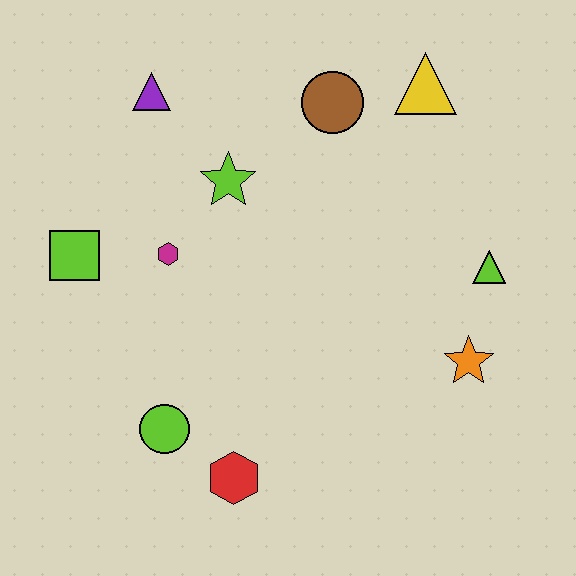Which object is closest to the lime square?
The magenta hexagon is closest to the lime square.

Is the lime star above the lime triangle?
Yes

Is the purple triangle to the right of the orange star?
No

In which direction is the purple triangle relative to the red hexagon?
The purple triangle is above the red hexagon.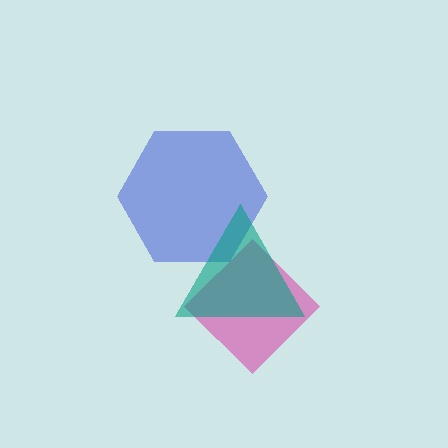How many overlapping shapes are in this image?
There are 3 overlapping shapes in the image.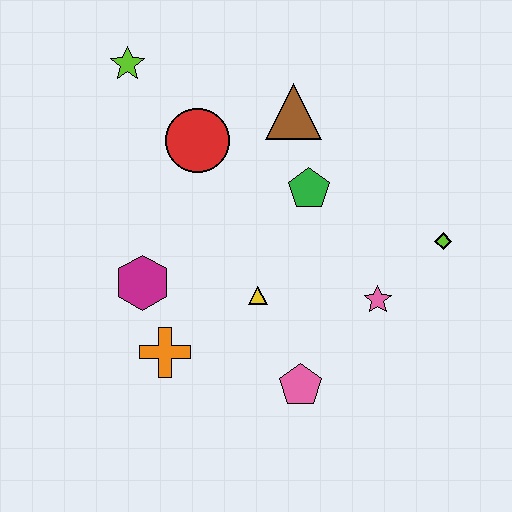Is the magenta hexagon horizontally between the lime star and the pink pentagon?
Yes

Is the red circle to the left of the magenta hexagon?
No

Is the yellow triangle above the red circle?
No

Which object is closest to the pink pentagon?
The yellow triangle is closest to the pink pentagon.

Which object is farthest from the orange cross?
The lime diamond is farthest from the orange cross.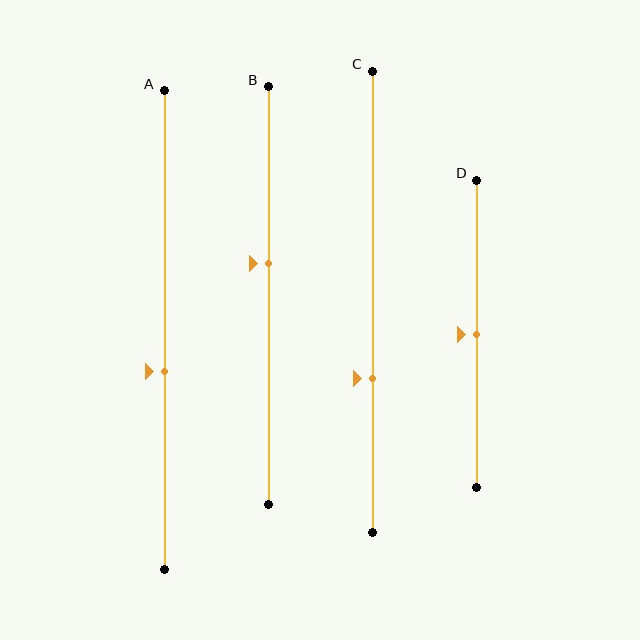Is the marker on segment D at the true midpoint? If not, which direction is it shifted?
Yes, the marker on segment D is at the true midpoint.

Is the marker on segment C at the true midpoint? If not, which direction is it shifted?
No, the marker on segment C is shifted downward by about 17% of the segment length.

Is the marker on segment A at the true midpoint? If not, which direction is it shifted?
No, the marker on segment A is shifted downward by about 9% of the segment length.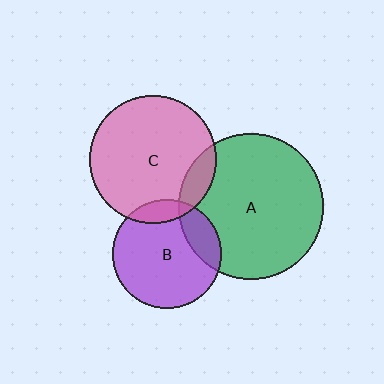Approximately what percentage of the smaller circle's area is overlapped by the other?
Approximately 10%.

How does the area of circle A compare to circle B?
Approximately 1.8 times.